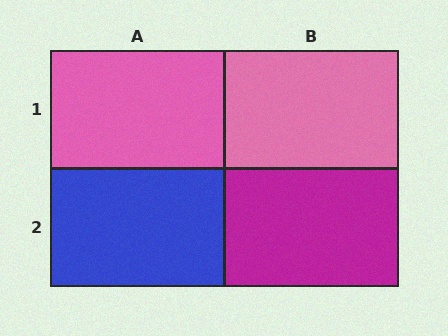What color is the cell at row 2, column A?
Blue.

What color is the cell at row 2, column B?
Magenta.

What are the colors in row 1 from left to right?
Pink, pink.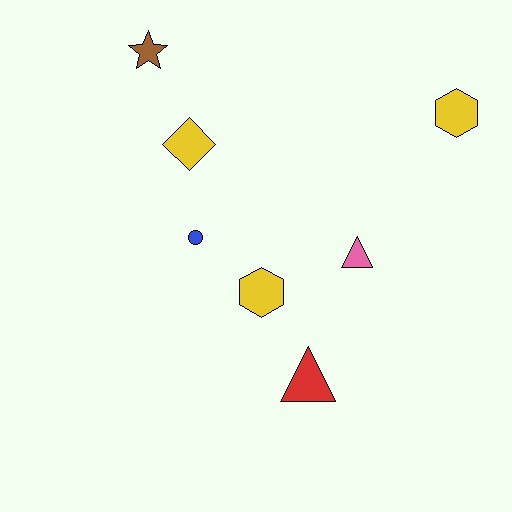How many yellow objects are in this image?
There are 3 yellow objects.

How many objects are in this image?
There are 7 objects.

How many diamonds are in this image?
There is 1 diamond.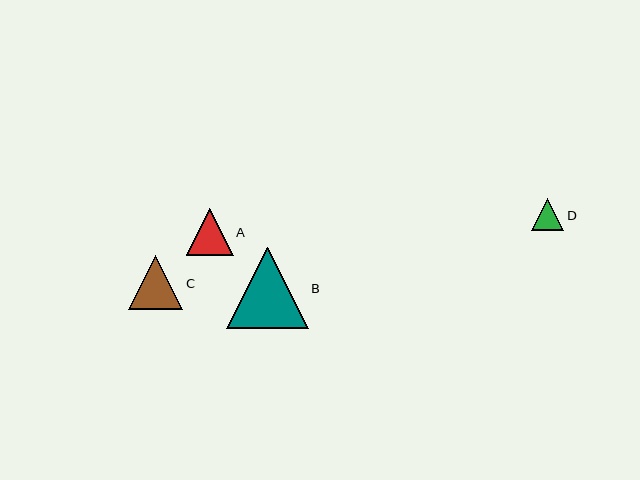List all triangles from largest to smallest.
From largest to smallest: B, C, A, D.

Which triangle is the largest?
Triangle B is the largest with a size of approximately 81 pixels.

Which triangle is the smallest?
Triangle D is the smallest with a size of approximately 33 pixels.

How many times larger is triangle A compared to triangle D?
Triangle A is approximately 1.4 times the size of triangle D.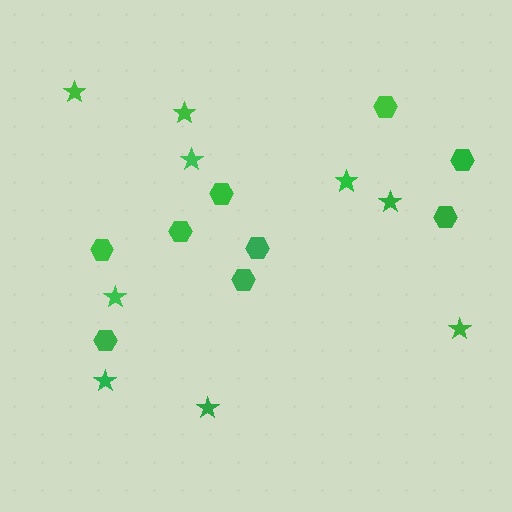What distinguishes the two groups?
There are 2 groups: one group of hexagons (9) and one group of stars (9).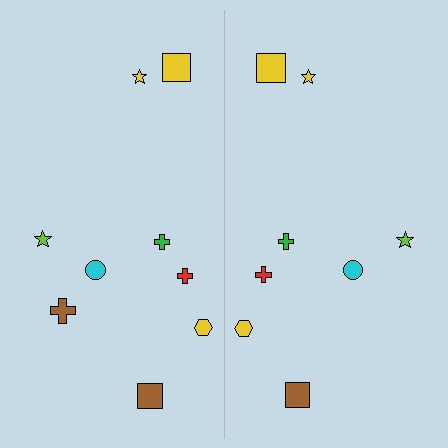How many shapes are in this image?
There are 17 shapes in this image.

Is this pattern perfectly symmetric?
No, the pattern is not perfectly symmetric. A brown cross is missing from the right side.